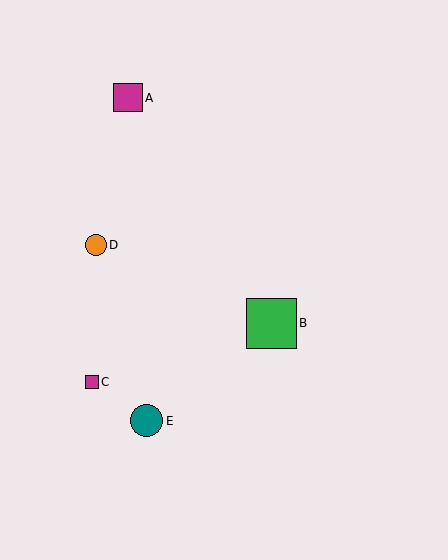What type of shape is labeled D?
Shape D is an orange circle.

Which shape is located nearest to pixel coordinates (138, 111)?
The magenta square (labeled A) at (128, 98) is nearest to that location.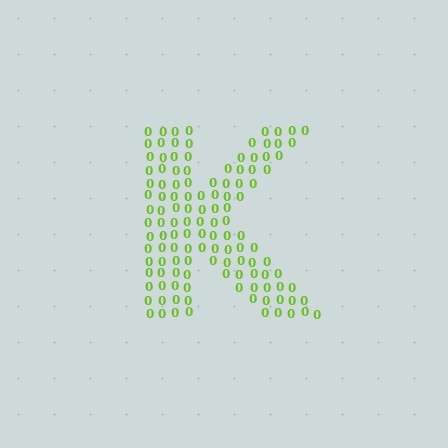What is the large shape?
The large shape is the letter K.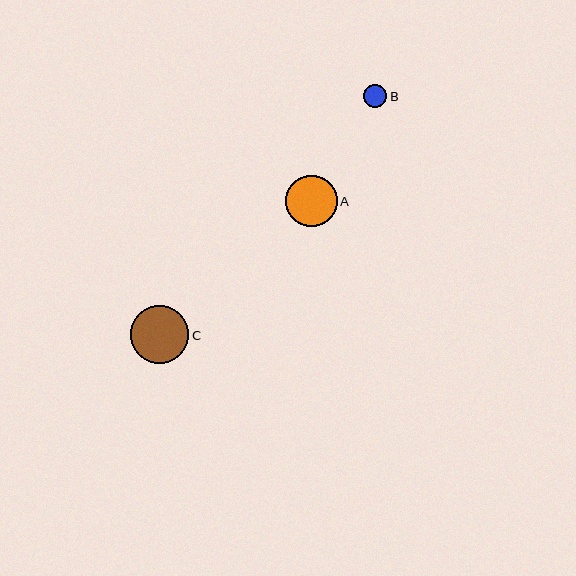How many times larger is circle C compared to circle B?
Circle C is approximately 2.5 times the size of circle B.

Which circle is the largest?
Circle C is the largest with a size of approximately 58 pixels.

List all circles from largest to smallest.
From largest to smallest: C, A, B.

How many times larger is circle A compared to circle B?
Circle A is approximately 2.2 times the size of circle B.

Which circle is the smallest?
Circle B is the smallest with a size of approximately 23 pixels.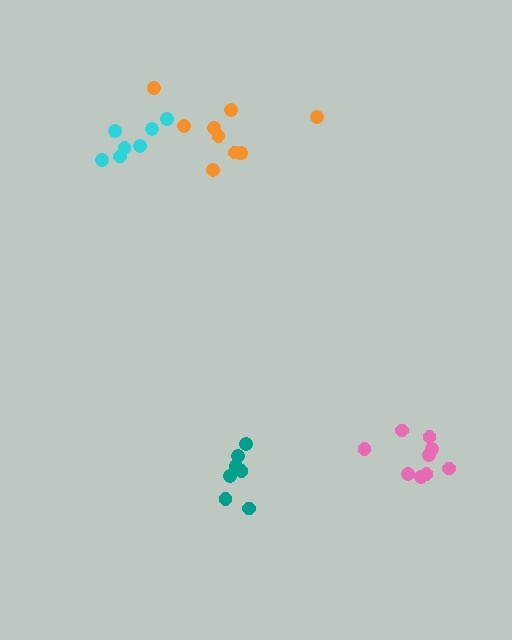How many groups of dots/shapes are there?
There are 4 groups.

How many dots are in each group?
Group 1: 7 dots, Group 2: 8 dots, Group 3: 9 dots, Group 4: 9 dots (33 total).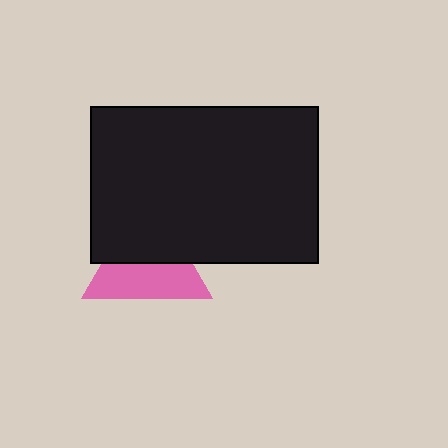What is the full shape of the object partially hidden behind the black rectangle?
The partially hidden object is a pink triangle.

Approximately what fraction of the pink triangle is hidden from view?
Roughly 47% of the pink triangle is hidden behind the black rectangle.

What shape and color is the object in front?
The object in front is a black rectangle.